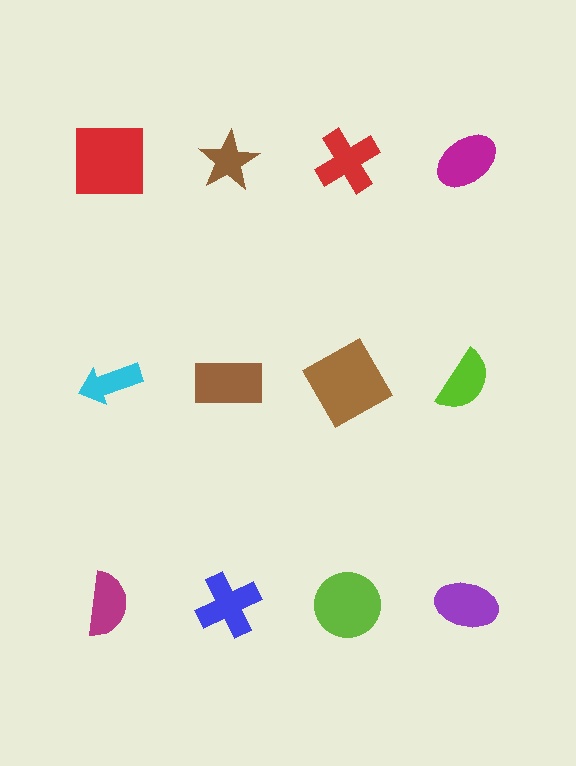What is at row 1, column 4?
A magenta ellipse.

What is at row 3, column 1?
A magenta semicircle.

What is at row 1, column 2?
A brown star.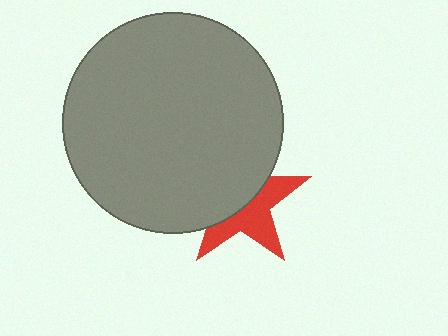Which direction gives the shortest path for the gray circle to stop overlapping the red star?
Moving toward the upper-left gives the shortest separation.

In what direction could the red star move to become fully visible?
The red star could move toward the lower-right. That would shift it out from behind the gray circle entirely.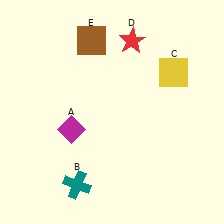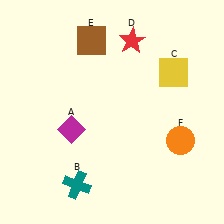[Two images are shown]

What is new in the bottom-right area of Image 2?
An orange circle (F) was added in the bottom-right area of Image 2.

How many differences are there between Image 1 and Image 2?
There is 1 difference between the two images.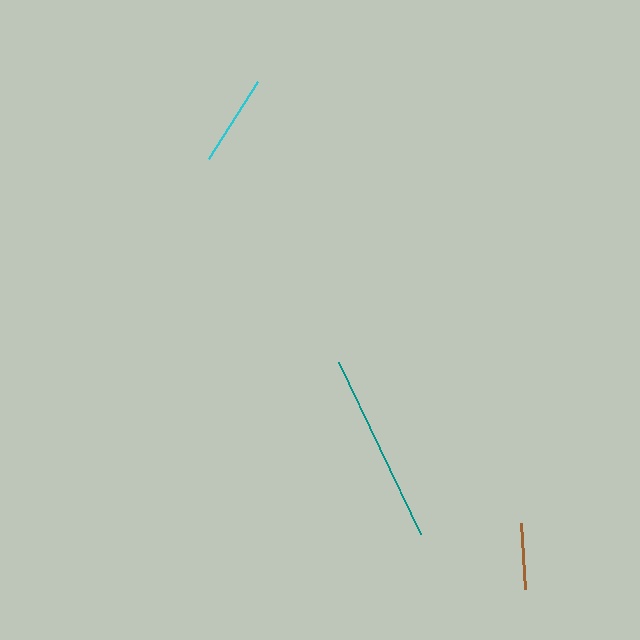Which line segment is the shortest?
The brown line is the shortest at approximately 66 pixels.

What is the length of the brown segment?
The brown segment is approximately 66 pixels long.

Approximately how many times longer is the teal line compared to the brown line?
The teal line is approximately 2.9 times the length of the brown line.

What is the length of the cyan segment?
The cyan segment is approximately 91 pixels long.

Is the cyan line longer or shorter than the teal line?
The teal line is longer than the cyan line.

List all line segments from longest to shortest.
From longest to shortest: teal, cyan, brown.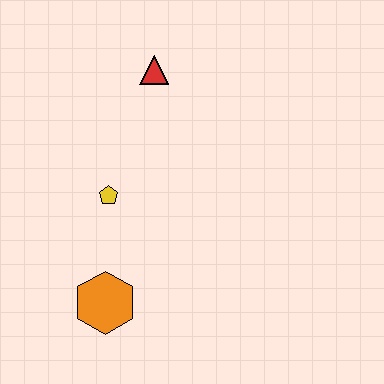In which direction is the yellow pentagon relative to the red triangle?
The yellow pentagon is below the red triangle.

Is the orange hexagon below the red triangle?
Yes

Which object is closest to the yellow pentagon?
The orange hexagon is closest to the yellow pentagon.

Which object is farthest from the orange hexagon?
The red triangle is farthest from the orange hexagon.